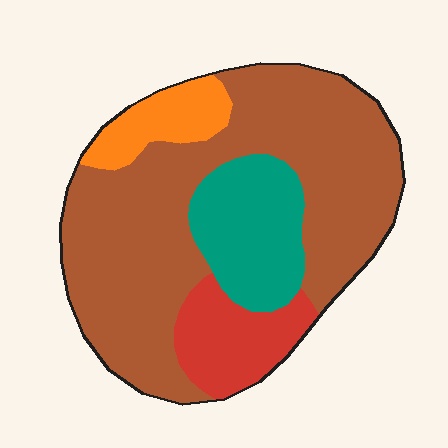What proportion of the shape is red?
Red covers about 10% of the shape.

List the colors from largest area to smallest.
From largest to smallest: brown, teal, red, orange.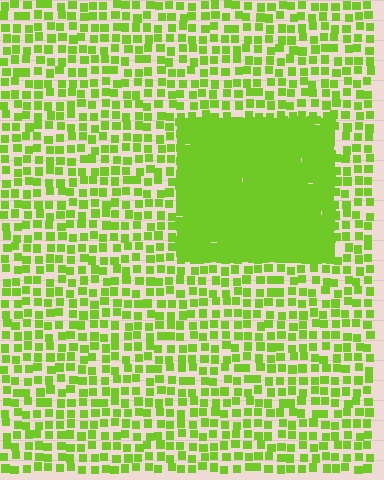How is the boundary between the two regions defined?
The boundary is defined by a change in element density (approximately 2.8x ratio). All elements are the same color, size, and shape.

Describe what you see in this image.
The image contains small lime elements arranged at two different densities. A rectangle-shaped region is visible where the elements are more densely packed than the surrounding area.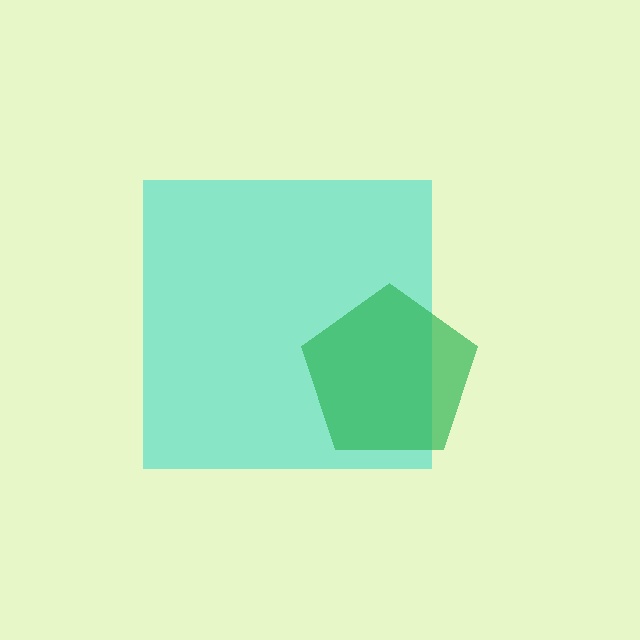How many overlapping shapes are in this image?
There are 2 overlapping shapes in the image.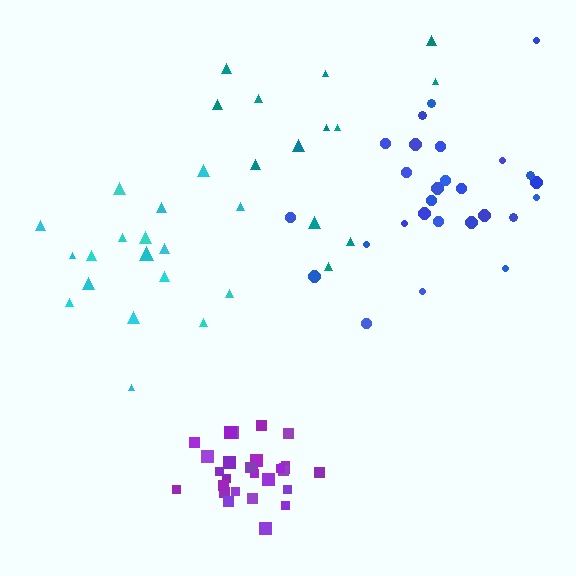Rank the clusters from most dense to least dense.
purple, blue, cyan, teal.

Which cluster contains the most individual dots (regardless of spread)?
Purple (28).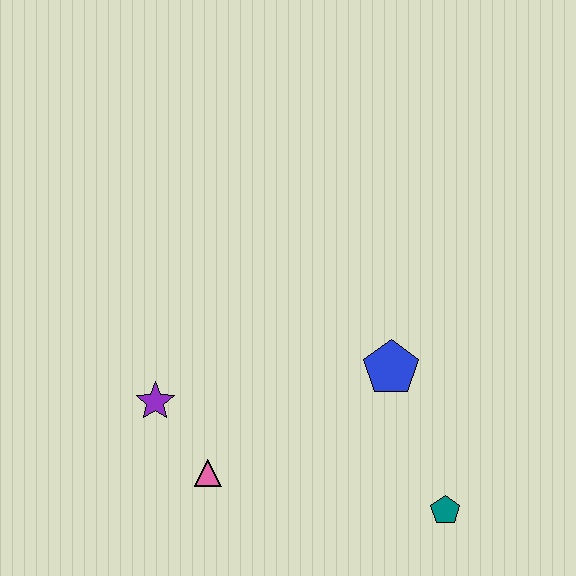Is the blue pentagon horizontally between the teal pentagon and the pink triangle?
Yes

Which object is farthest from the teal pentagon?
The purple star is farthest from the teal pentagon.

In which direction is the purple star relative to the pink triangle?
The purple star is above the pink triangle.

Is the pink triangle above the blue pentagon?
No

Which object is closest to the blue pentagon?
The teal pentagon is closest to the blue pentagon.